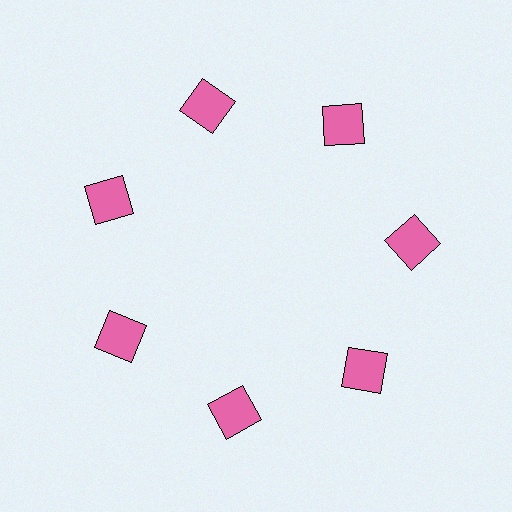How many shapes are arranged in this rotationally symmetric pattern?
There are 7 shapes, arranged in 7 groups of 1.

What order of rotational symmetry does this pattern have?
This pattern has 7-fold rotational symmetry.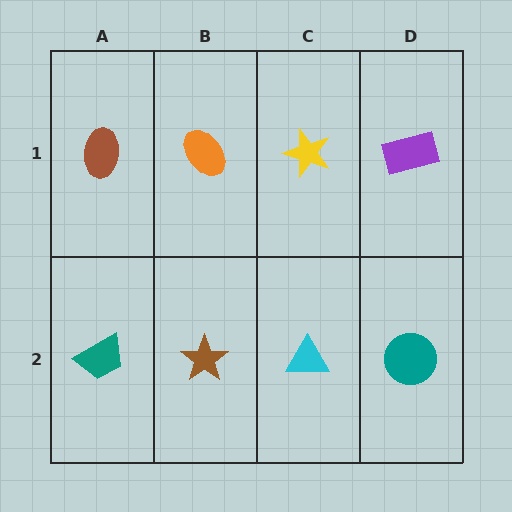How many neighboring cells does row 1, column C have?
3.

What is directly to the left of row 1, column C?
An orange ellipse.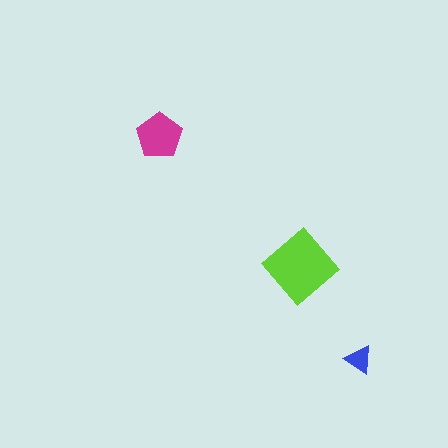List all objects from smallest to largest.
The blue triangle, the magenta pentagon, the lime diamond.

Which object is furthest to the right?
The blue triangle is rightmost.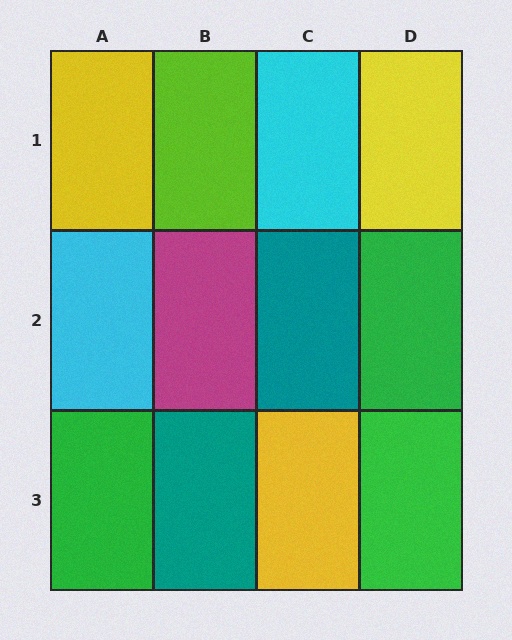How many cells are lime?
1 cell is lime.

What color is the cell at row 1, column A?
Yellow.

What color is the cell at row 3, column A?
Green.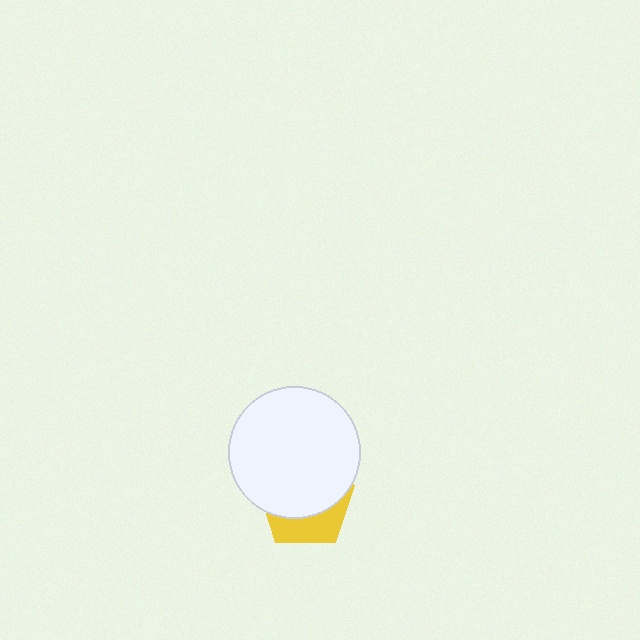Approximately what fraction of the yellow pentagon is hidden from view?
Roughly 65% of the yellow pentagon is hidden behind the white circle.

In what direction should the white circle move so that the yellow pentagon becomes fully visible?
The white circle should move up. That is the shortest direction to clear the overlap and leave the yellow pentagon fully visible.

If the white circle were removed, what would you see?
You would see the complete yellow pentagon.